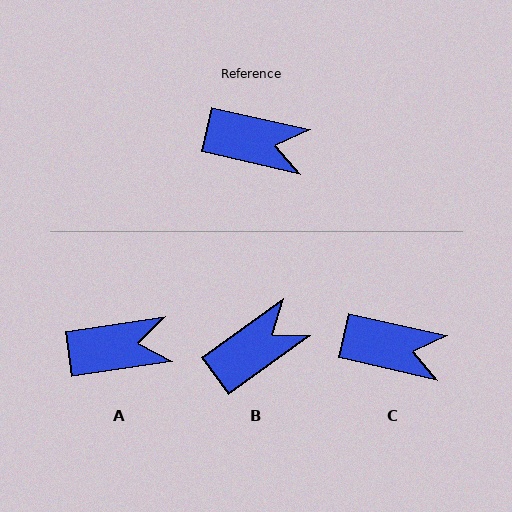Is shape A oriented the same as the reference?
No, it is off by about 21 degrees.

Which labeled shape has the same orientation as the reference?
C.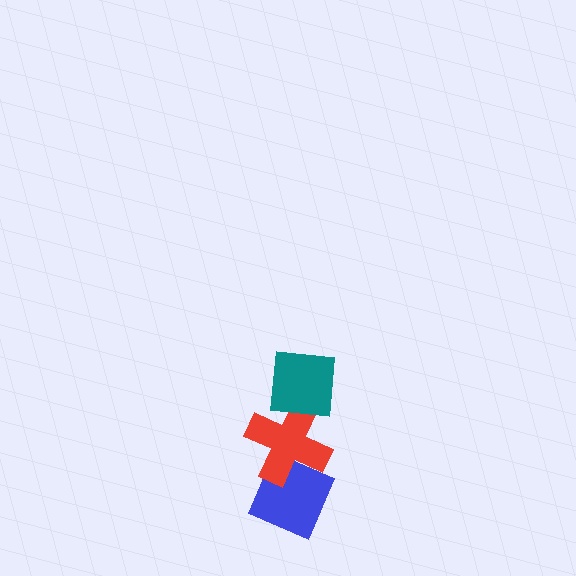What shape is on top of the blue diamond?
The red cross is on top of the blue diamond.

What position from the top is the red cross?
The red cross is 2nd from the top.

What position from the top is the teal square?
The teal square is 1st from the top.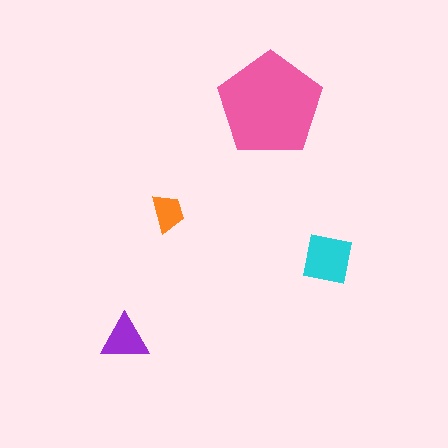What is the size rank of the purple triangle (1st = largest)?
3rd.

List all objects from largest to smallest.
The pink pentagon, the cyan square, the purple triangle, the orange trapezoid.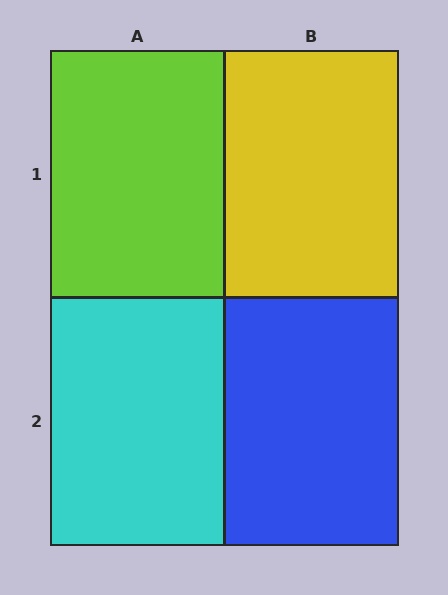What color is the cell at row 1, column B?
Yellow.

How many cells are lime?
1 cell is lime.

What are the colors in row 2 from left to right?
Cyan, blue.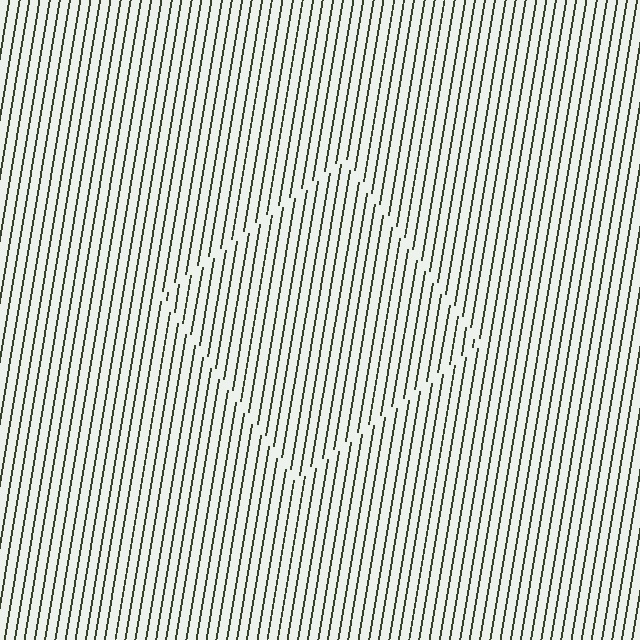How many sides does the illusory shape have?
4 sides — the line-ends trace a square.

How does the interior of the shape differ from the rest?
The interior of the shape contains the same grating, shifted by half a period — the contour is defined by the phase discontinuity where line-ends from the inner and outer gratings abut.